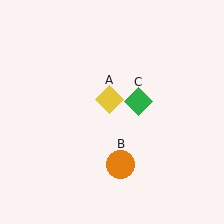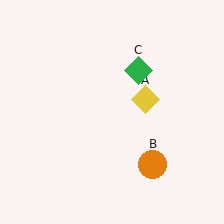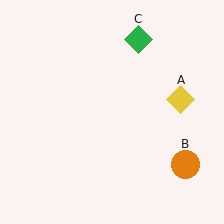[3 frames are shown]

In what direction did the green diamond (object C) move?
The green diamond (object C) moved up.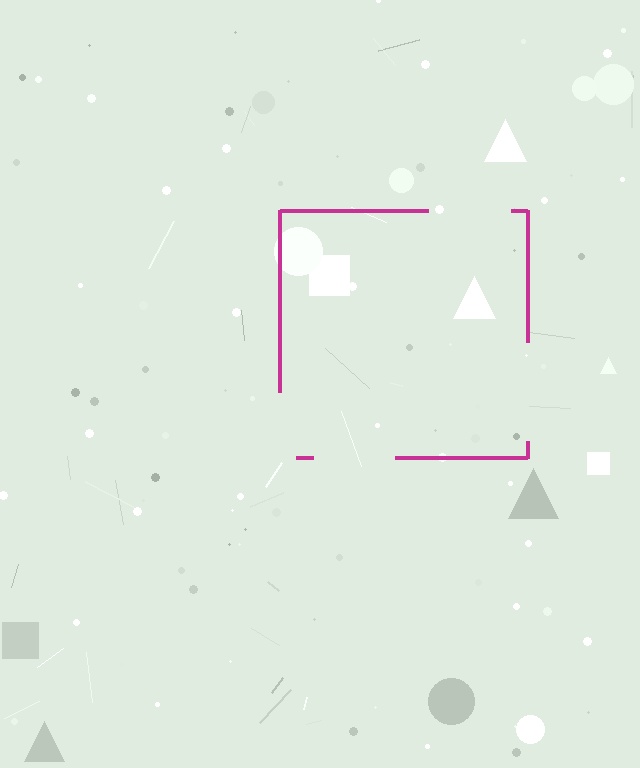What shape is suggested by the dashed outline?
The dashed outline suggests a square.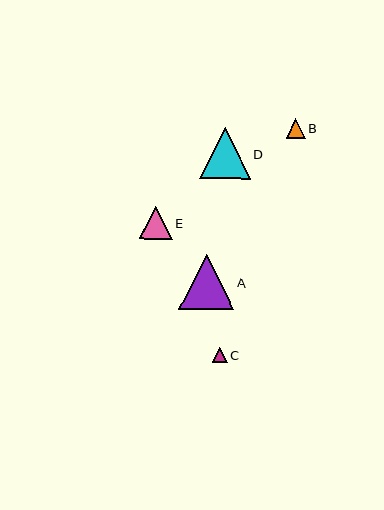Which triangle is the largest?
Triangle A is the largest with a size of approximately 55 pixels.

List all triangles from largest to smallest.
From largest to smallest: A, D, E, B, C.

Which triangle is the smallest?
Triangle C is the smallest with a size of approximately 15 pixels.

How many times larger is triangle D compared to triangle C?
Triangle D is approximately 3.3 times the size of triangle C.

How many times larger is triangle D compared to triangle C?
Triangle D is approximately 3.3 times the size of triangle C.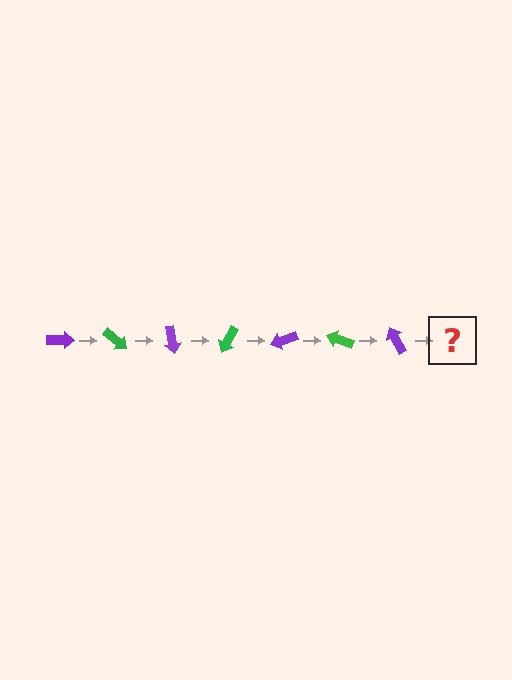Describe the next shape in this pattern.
It should be a green arrow, rotated 280 degrees from the start.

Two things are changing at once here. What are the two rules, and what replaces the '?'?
The two rules are that it rotates 40 degrees each step and the color cycles through purple and green. The '?' should be a green arrow, rotated 280 degrees from the start.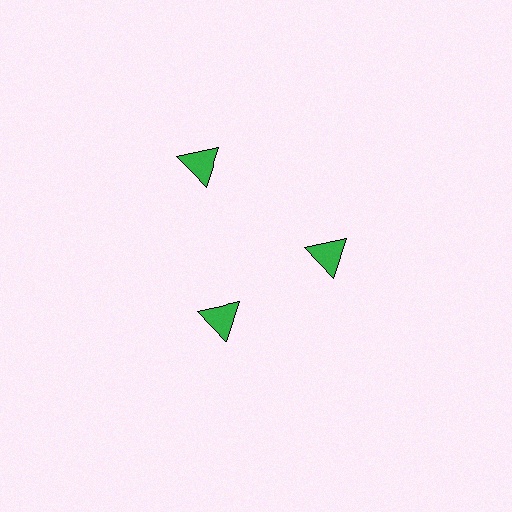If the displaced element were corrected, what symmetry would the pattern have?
It would have 3-fold rotational symmetry — the pattern would map onto itself every 120 degrees.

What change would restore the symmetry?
The symmetry would be restored by moving it inward, back onto the ring so that all 3 triangles sit at equal angles and equal distance from the center.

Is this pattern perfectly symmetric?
No. The 3 green triangles are arranged in a ring, but one element near the 11 o'clock position is pushed outward from the center, breaking the 3-fold rotational symmetry.